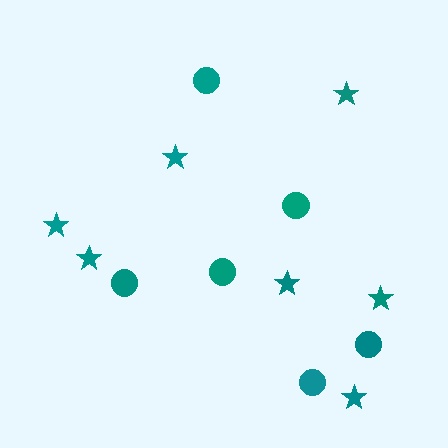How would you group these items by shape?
There are 2 groups: one group of circles (6) and one group of stars (7).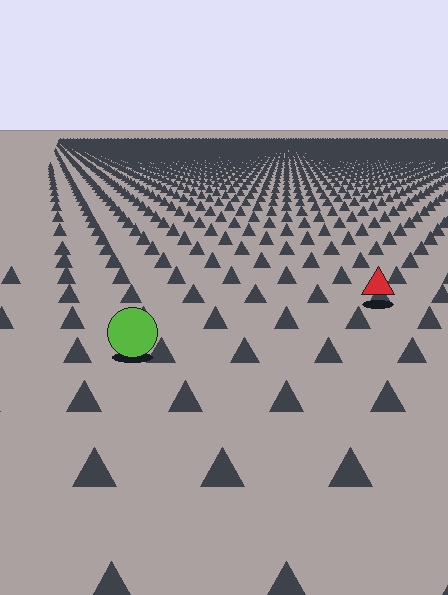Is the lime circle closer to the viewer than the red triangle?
Yes. The lime circle is closer — you can tell from the texture gradient: the ground texture is coarser near it.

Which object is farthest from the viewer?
The red triangle is farthest from the viewer. It appears smaller and the ground texture around it is denser.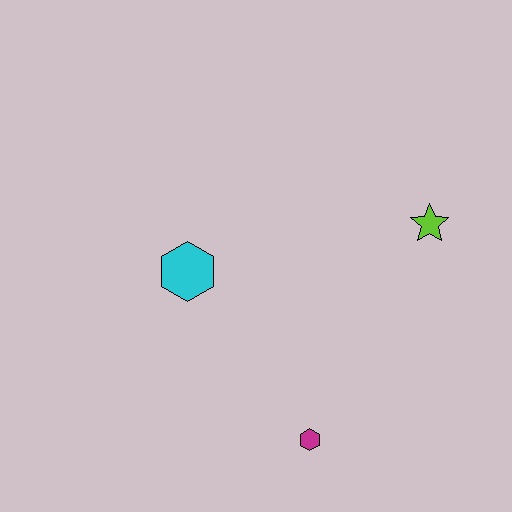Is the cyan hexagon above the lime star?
No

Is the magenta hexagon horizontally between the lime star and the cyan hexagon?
Yes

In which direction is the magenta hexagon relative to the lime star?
The magenta hexagon is below the lime star.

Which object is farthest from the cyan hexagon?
The lime star is farthest from the cyan hexagon.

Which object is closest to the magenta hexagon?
The cyan hexagon is closest to the magenta hexagon.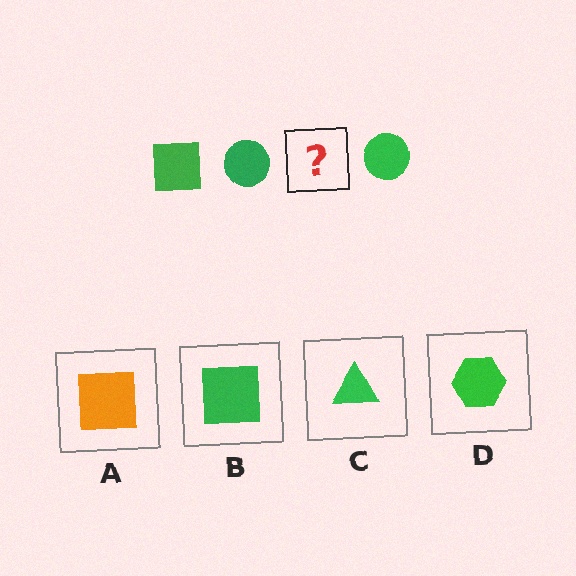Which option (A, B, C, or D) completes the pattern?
B.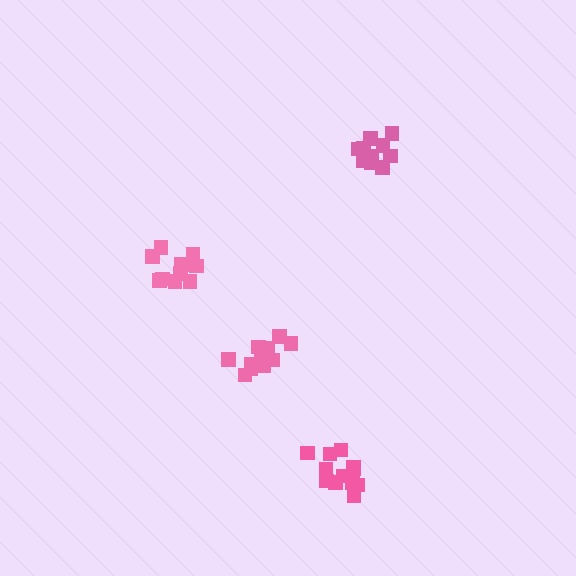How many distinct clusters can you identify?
There are 4 distinct clusters.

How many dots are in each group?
Group 1: 10 dots, Group 2: 12 dots, Group 3: 10 dots, Group 4: 15 dots (47 total).